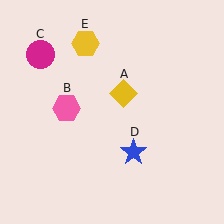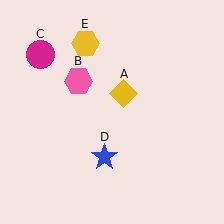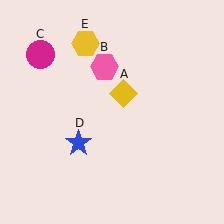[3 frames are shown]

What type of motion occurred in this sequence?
The pink hexagon (object B), blue star (object D) rotated clockwise around the center of the scene.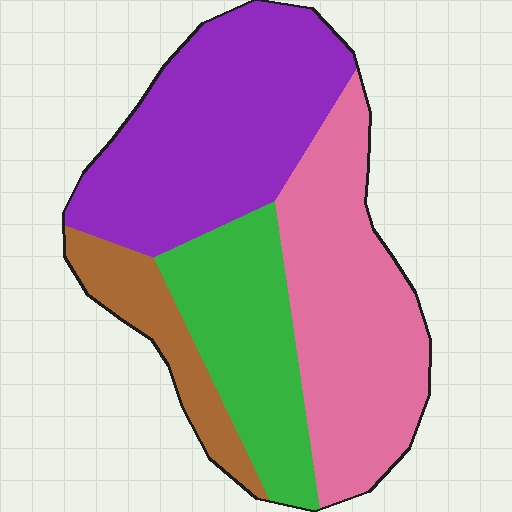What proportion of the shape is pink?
Pink covers roughly 35% of the shape.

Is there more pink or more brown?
Pink.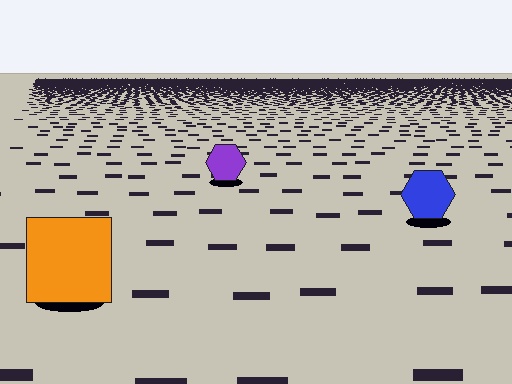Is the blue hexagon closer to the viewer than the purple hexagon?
Yes. The blue hexagon is closer — you can tell from the texture gradient: the ground texture is coarser near it.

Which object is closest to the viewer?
The orange square is closest. The texture marks near it are larger and more spread out.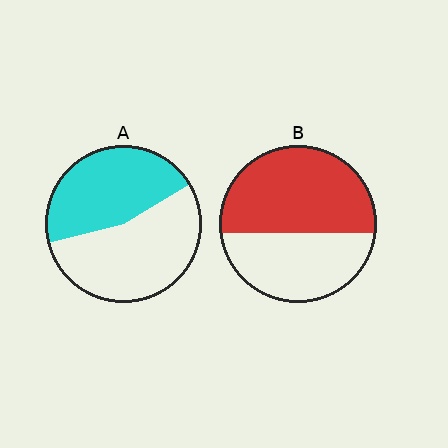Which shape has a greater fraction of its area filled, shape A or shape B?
Shape B.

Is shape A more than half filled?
No.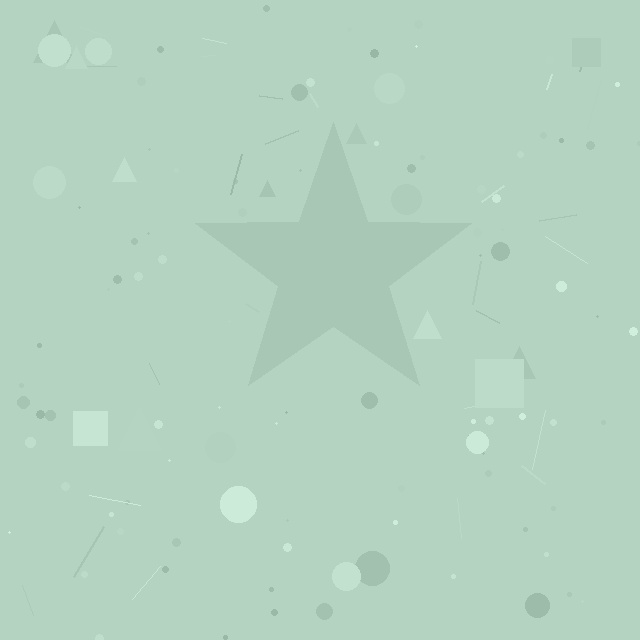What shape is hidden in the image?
A star is hidden in the image.